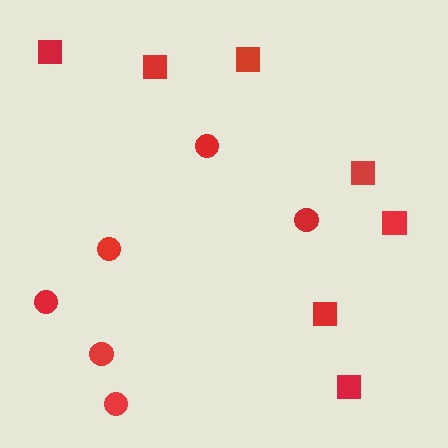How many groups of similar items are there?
There are 2 groups: one group of circles (6) and one group of squares (7).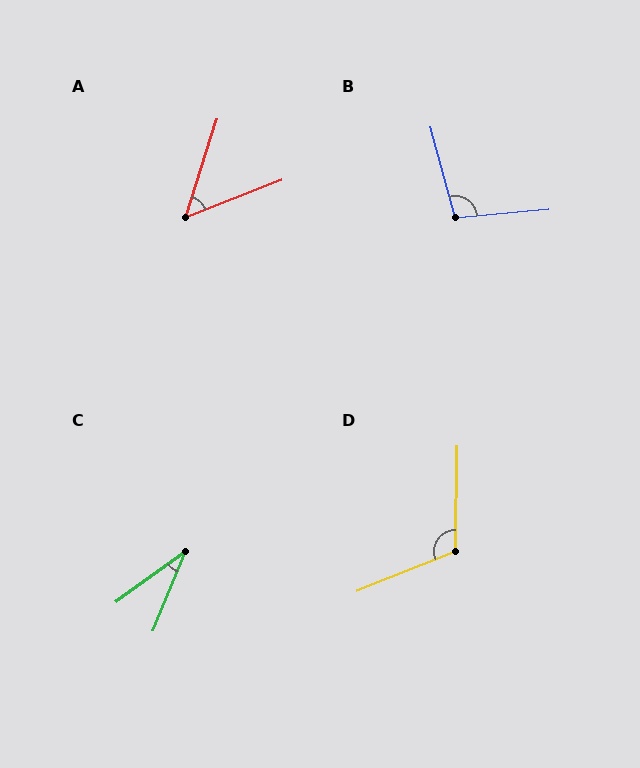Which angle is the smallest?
C, at approximately 32 degrees.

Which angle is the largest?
D, at approximately 113 degrees.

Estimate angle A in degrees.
Approximately 51 degrees.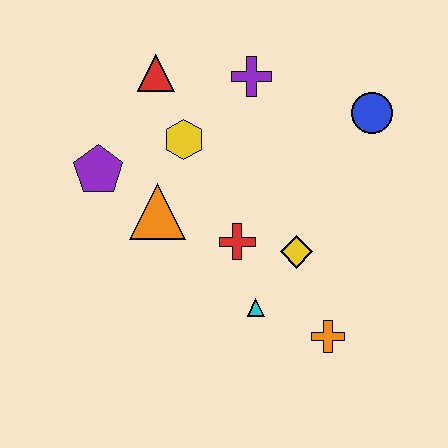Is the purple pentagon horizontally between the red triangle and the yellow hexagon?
No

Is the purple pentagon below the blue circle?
Yes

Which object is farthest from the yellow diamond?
The red triangle is farthest from the yellow diamond.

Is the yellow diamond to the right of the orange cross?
No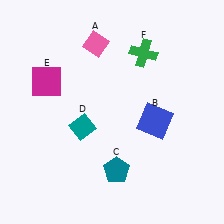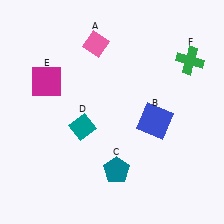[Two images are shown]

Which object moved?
The green cross (F) moved right.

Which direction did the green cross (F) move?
The green cross (F) moved right.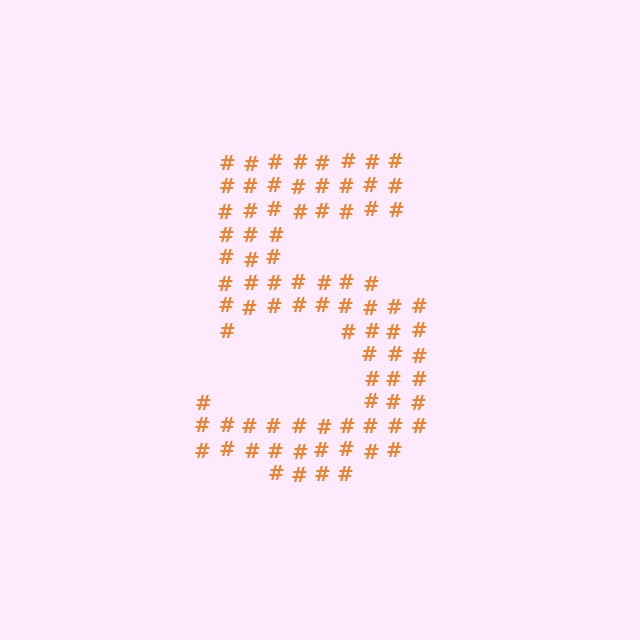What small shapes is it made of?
It is made of small hash symbols.